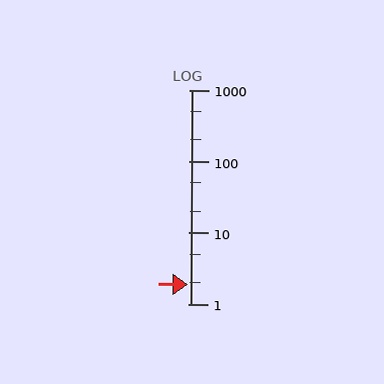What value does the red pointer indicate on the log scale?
The pointer indicates approximately 1.9.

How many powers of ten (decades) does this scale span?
The scale spans 3 decades, from 1 to 1000.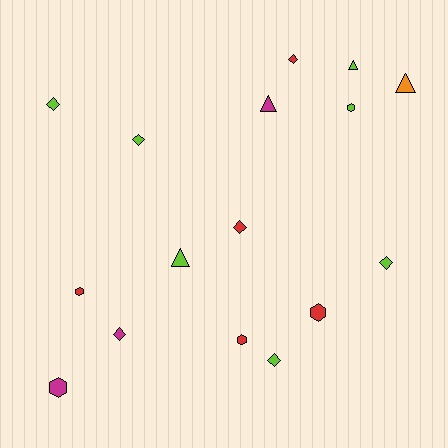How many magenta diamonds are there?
There is 1 magenta diamond.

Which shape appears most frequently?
Diamond, with 7 objects.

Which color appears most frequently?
Lime, with 7 objects.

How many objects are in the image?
There are 16 objects.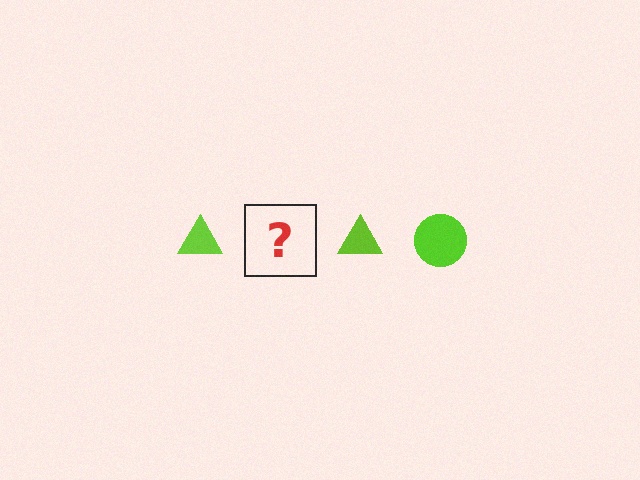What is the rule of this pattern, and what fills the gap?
The rule is that the pattern cycles through triangle, circle shapes in lime. The gap should be filled with a lime circle.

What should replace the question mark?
The question mark should be replaced with a lime circle.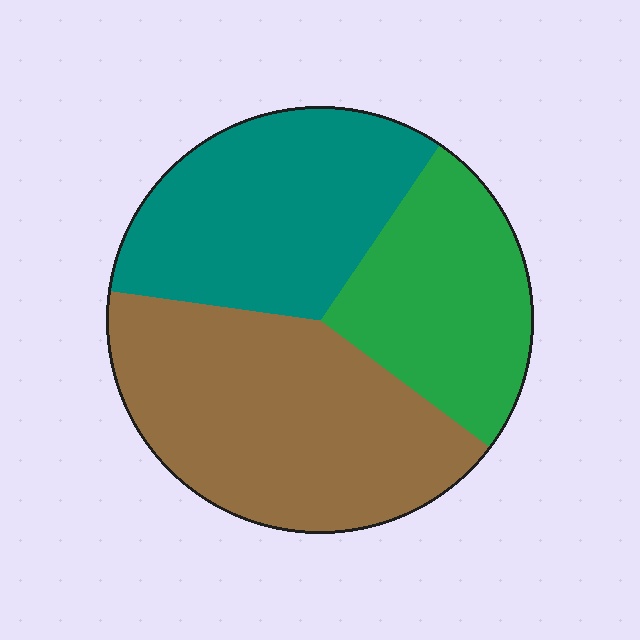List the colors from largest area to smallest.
From largest to smallest: brown, teal, green.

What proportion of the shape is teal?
Teal takes up between a sixth and a third of the shape.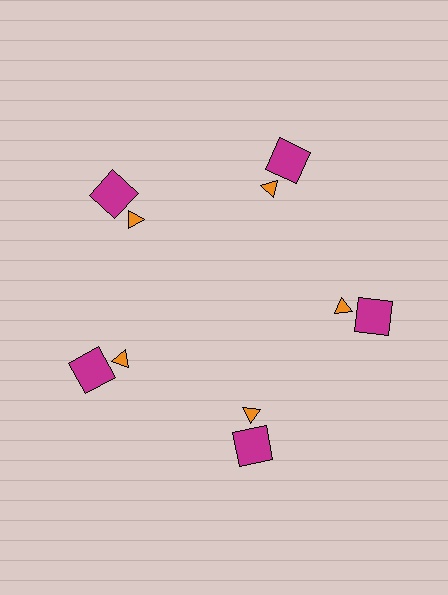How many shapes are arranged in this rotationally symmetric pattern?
There are 10 shapes, arranged in 5 groups of 2.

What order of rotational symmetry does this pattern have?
This pattern has 5-fold rotational symmetry.